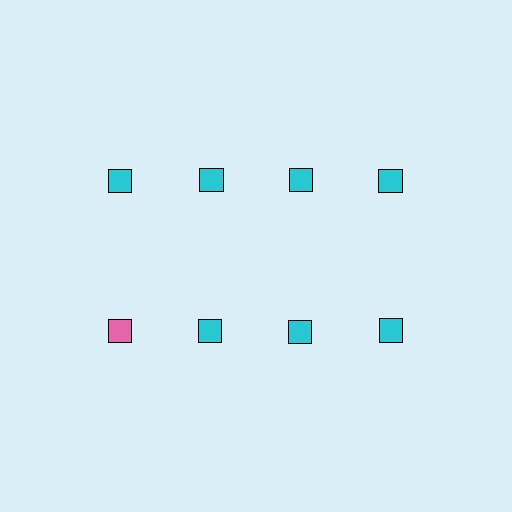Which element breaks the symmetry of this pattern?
The pink square in the second row, leftmost column breaks the symmetry. All other shapes are cyan squares.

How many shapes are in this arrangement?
There are 8 shapes arranged in a grid pattern.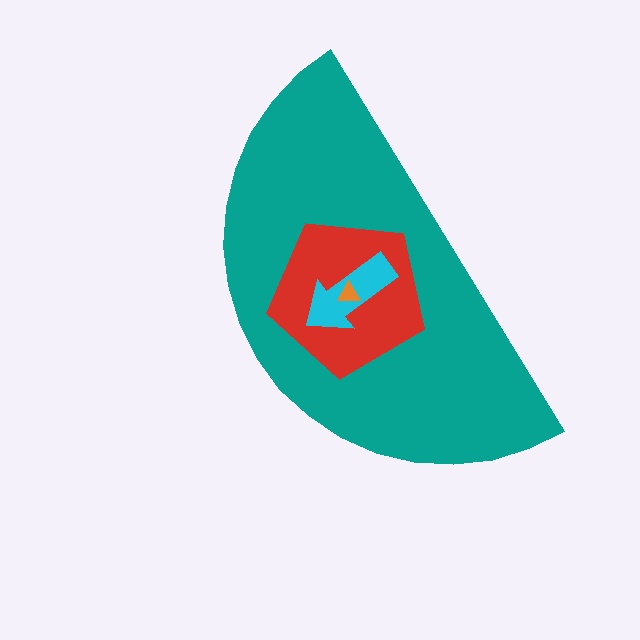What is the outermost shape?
The teal semicircle.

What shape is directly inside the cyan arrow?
The orange triangle.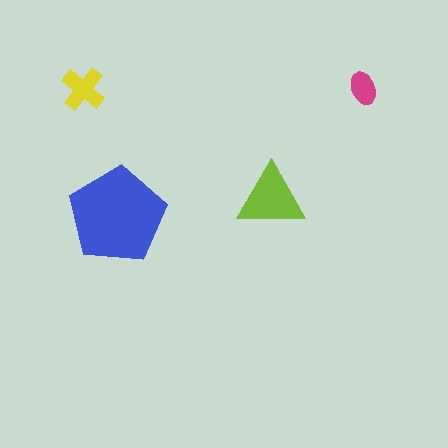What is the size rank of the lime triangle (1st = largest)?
2nd.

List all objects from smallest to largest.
The magenta ellipse, the yellow cross, the lime triangle, the blue pentagon.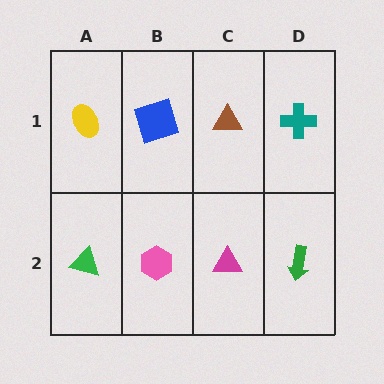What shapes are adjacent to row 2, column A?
A yellow ellipse (row 1, column A), a pink hexagon (row 2, column B).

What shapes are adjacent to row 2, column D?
A teal cross (row 1, column D), a magenta triangle (row 2, column C).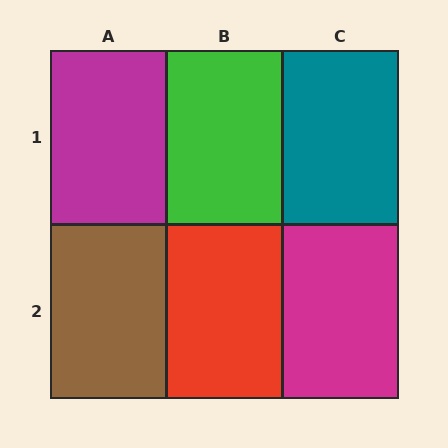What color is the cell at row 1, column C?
Teal.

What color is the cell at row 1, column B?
Green.